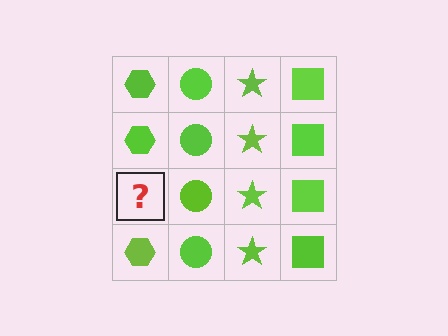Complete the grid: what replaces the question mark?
The question mark should be replaced with a lime hexagon.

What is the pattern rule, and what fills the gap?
The rule is that each column has a consistent shape. The gap should be filled with a lime hexagon.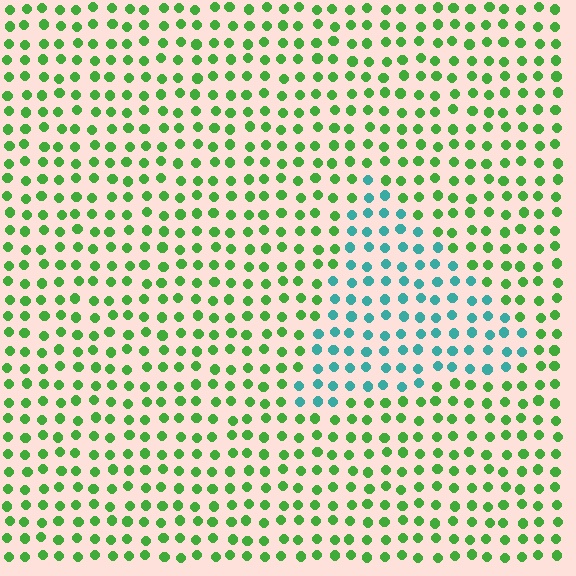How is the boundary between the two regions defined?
The boundary is defined purely by a slight shift in hue (about 59 degrees). Spacing, size, and orientation are identical on both sides.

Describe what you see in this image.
The image is filled with small green elements in a uniform arrangement. A triangle-shaped region is visible where the elements are tinted to a slightly different hue, forming a subtle color boundary.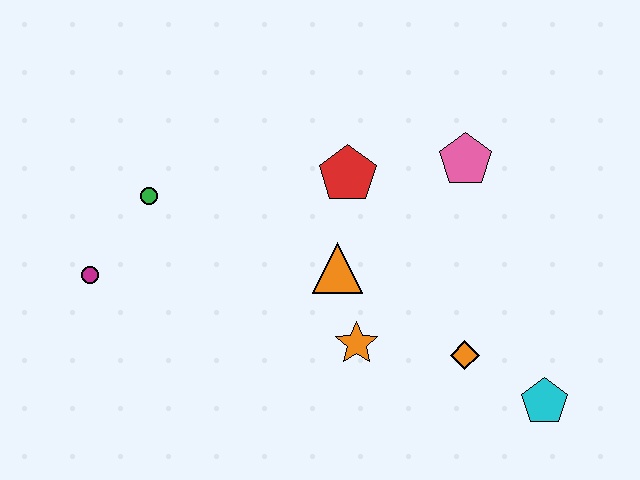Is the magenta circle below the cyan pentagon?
No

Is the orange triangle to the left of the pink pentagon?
Yes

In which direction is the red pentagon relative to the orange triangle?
The red pentagon is above the orange triangle.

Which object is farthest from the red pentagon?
The cyan pentagon is farthest from the red pentagon.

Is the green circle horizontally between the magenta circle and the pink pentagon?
Yes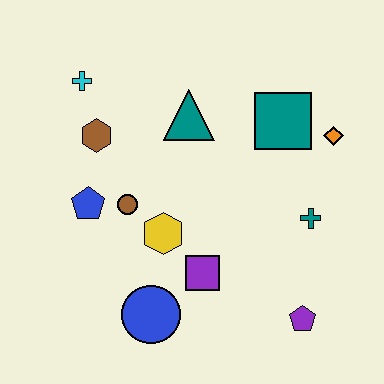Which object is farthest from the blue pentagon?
The orange diamond is farthest from the blue pentagon.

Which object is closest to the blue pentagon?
The brown circle is closest to the blue pentagon.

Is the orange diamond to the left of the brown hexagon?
No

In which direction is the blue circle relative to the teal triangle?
The blue circle is below the teal triangle.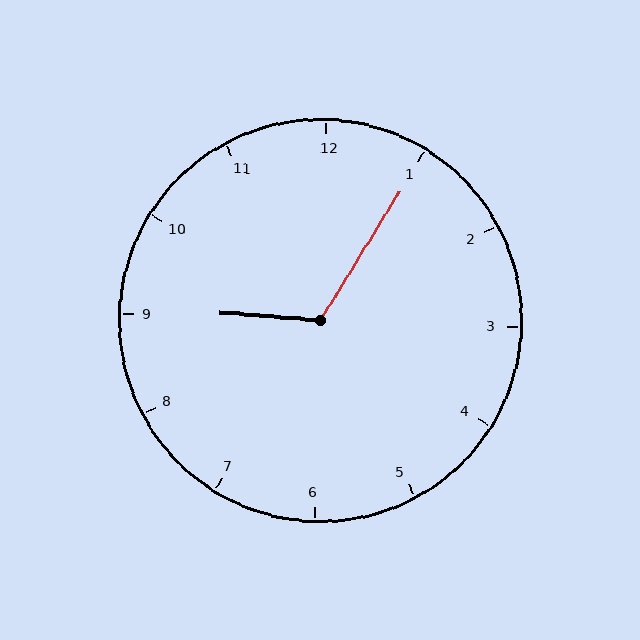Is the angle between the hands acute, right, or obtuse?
It is obtuse.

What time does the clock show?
9:05.